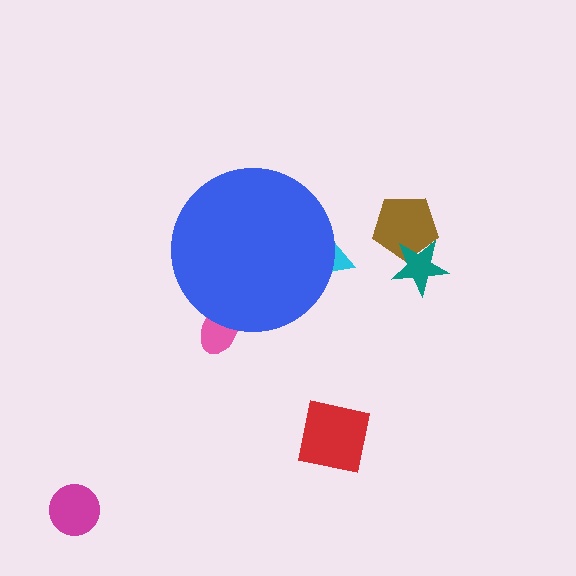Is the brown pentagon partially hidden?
No, the brown pentagon is fully visible.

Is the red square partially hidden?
No, the red square is fully visible.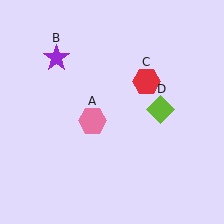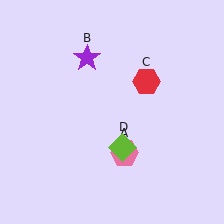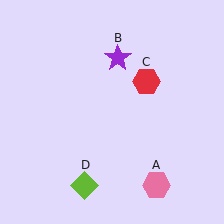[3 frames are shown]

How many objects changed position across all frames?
3 objects changed position: pink hexagon (object A), purple star (object B), lime diamond (object D).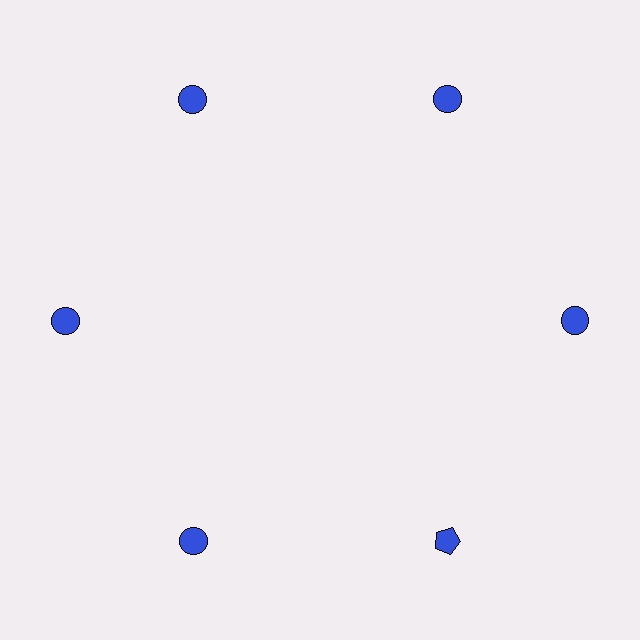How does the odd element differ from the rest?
It has a different shape: pentagon instead of circle.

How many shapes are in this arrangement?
There are 6 shapes arranged in a ring pattern.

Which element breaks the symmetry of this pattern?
The blue pentagon at roughly the 5 o'clock position breaks the symmetry. All other shapes are blue circles.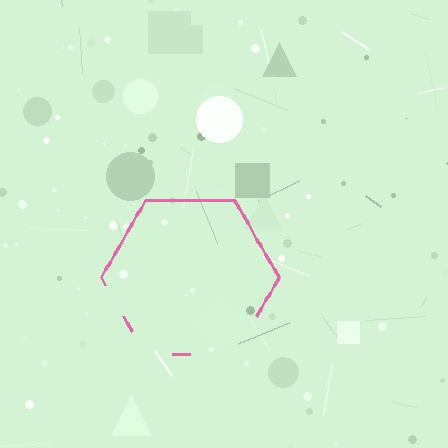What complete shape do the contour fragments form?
The contour fragments form a hexagon.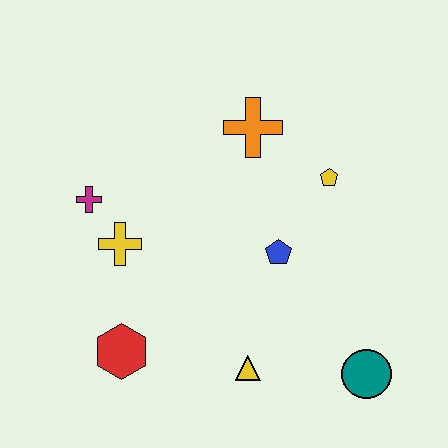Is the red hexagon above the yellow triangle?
Yes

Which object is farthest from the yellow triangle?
The orange cross is farthest from the yellow triangle.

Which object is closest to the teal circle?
The yellow triangle is closest to the teal circle.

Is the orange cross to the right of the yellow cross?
Yes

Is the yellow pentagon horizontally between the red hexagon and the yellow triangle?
No